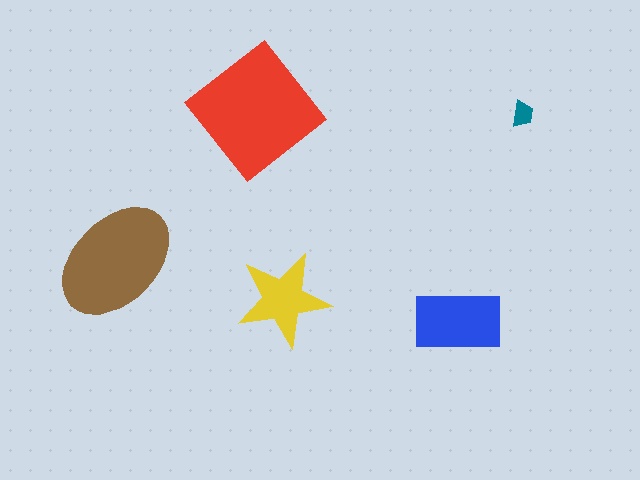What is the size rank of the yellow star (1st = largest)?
4th.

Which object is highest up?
The red diamond is topmost.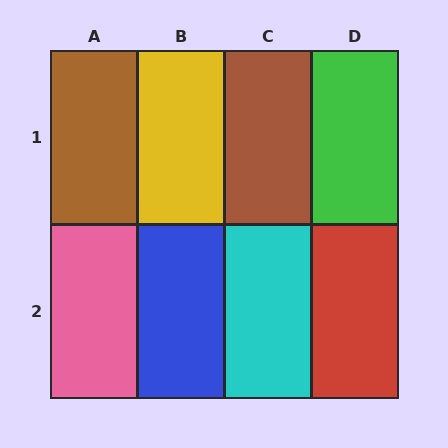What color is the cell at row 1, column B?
Yellow.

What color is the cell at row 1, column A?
Brown.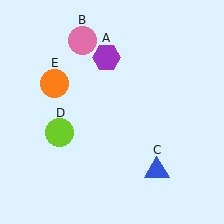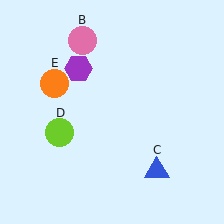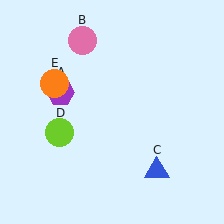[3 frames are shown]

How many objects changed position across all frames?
1 object changed position: purple hexagon (object A).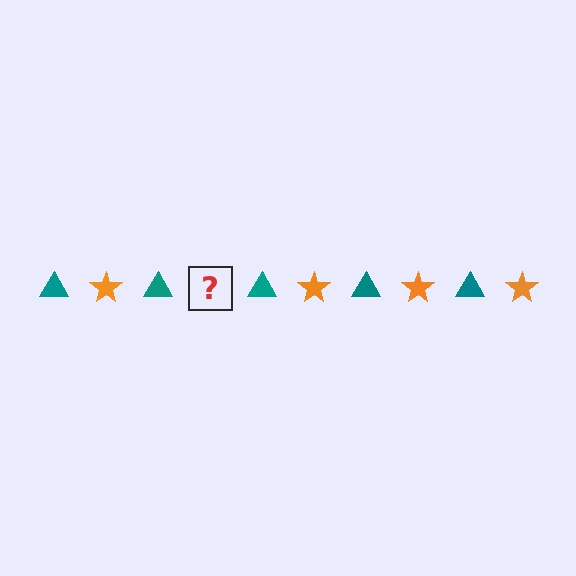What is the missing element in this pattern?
The missing element is an orange star.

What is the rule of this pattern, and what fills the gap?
The rule is that the pattern alternates between teal triangle and orange star. The gap should be filled with an orange star.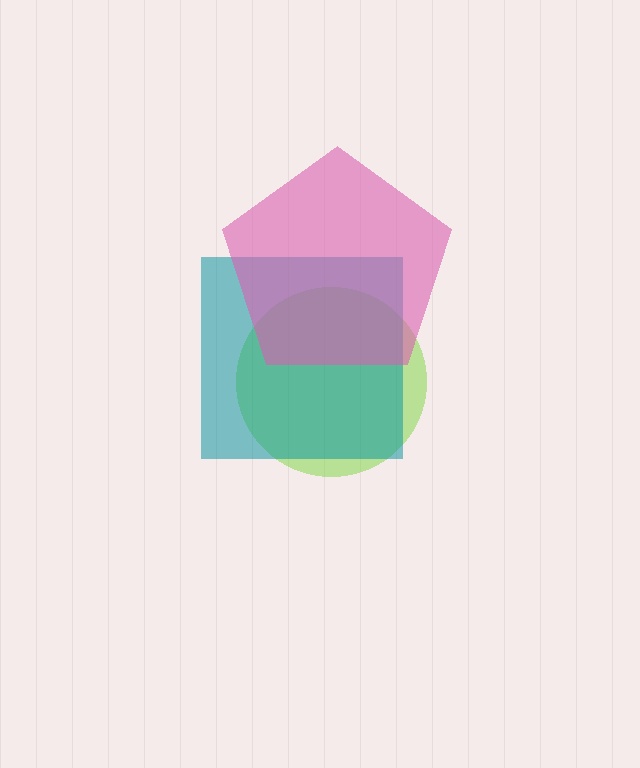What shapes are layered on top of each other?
The layered shapes are: a lime circle, a teal square, a pink pentagon.